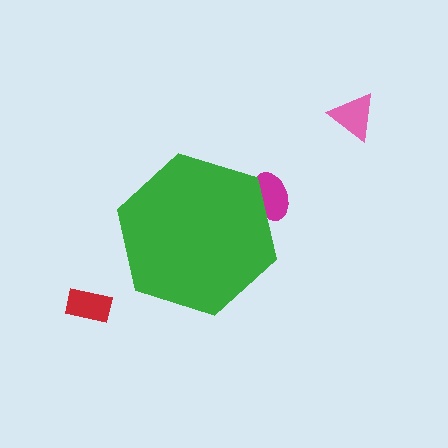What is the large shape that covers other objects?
A green hexagon.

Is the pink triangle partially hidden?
No, the pink triangle is fully visible.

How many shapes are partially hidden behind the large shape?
1 shape is partially hidden.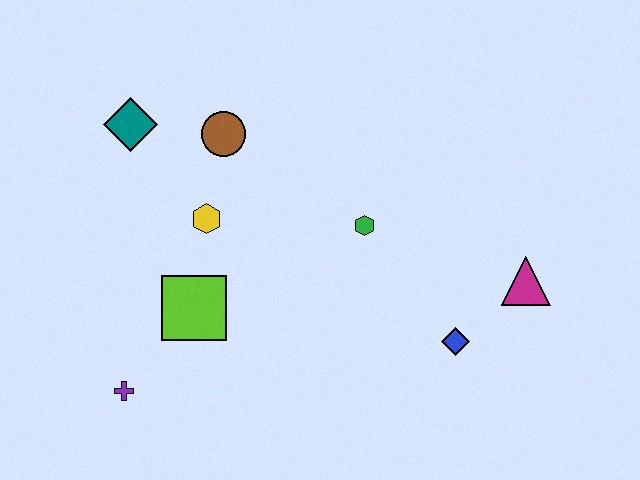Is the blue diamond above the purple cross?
Yes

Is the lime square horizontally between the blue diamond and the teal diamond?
Yes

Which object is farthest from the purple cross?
The magenta triangle is farthest from the purple cross.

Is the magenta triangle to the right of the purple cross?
Yes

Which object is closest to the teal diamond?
The brown circle is closest to the teal diamond.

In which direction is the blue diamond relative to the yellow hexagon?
The blue diamond is to the right of the yellow hexagon.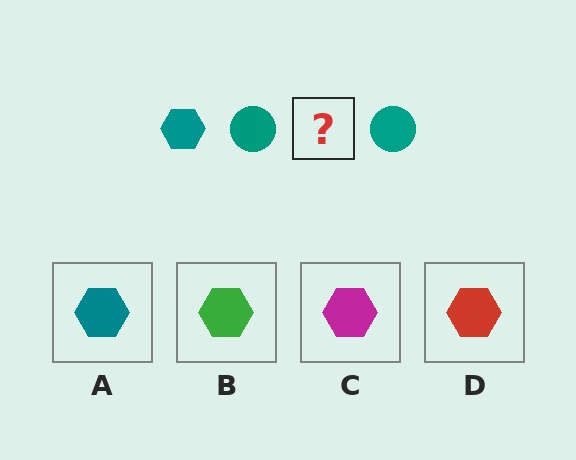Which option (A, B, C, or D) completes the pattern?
A.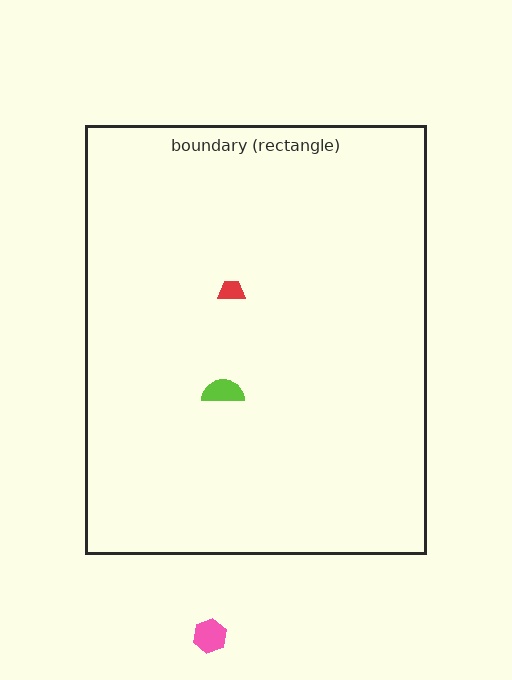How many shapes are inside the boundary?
2 inside, 1 outside.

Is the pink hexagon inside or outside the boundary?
Outside.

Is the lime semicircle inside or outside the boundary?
Inside.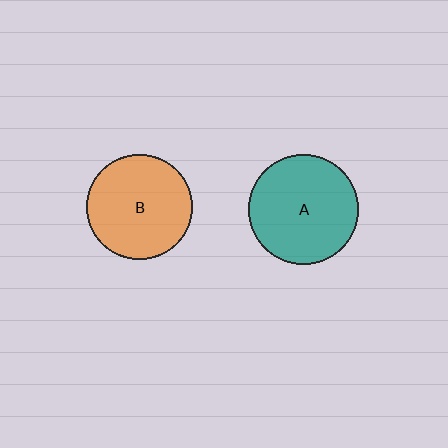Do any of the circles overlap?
No, none of the circles overlap.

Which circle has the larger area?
Circle A (teal).